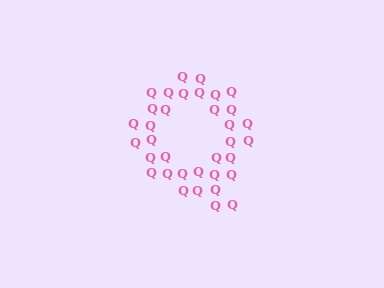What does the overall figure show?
The overall figure shows the letter Q.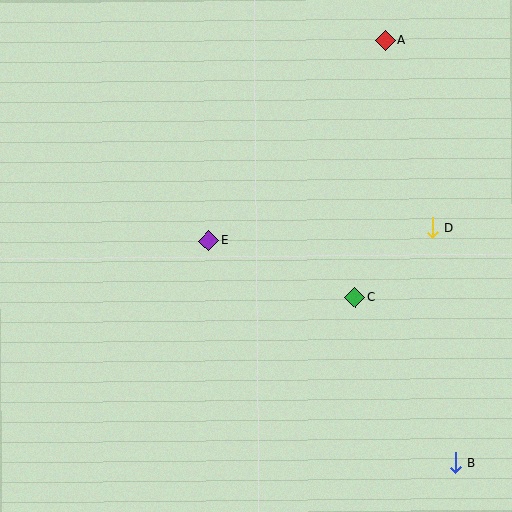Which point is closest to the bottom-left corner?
Point E is closest to the bottom-left corner.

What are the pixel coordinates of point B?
Point B is at (455, 463).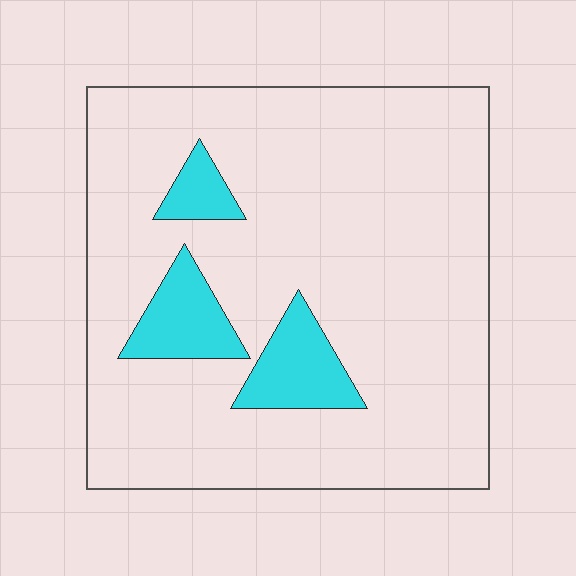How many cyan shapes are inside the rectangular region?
3.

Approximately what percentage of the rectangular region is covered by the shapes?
Approximately 10%.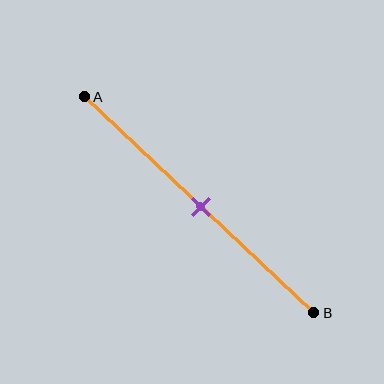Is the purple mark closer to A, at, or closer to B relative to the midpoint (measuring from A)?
The purple mark is approximately at the midpoint of segment AB.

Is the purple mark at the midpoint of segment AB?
Yes, the mark is approximately at the midpoint.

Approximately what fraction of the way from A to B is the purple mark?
The purple mark is approximately 50% of the way from A to B.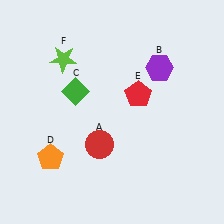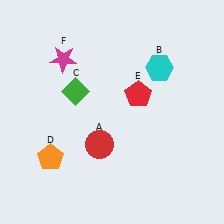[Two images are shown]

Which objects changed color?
B changed from purple to cyan. F changed from lime to magenta.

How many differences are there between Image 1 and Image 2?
There are 2 differences between the two images.